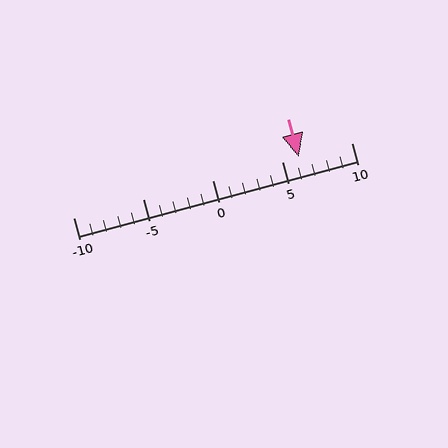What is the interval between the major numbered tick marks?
The major tick marks are spaced 5 units apart.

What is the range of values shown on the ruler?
The ruler shows values from -10 to 10.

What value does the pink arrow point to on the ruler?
The pink arrow points to approximately 6.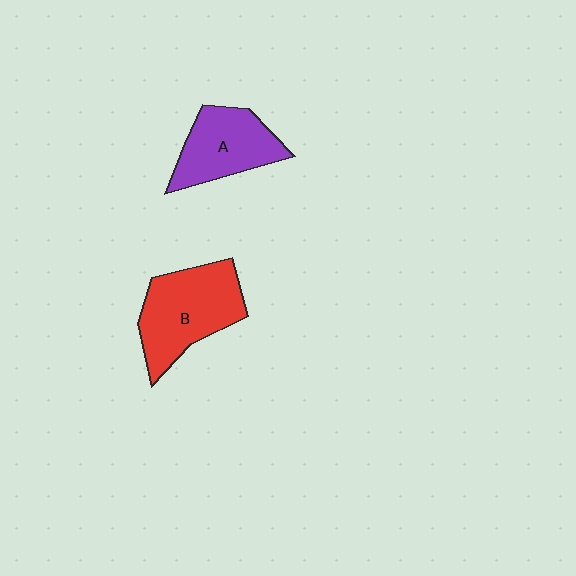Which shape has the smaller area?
Shape A (purple).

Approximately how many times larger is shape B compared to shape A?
Approximately 1.3 times.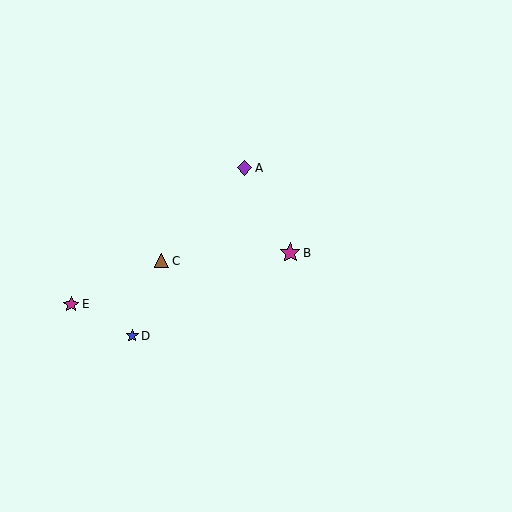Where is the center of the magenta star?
The center of the magenta star is at (290, 253).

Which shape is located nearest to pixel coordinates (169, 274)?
The brown triangle (labeled C) at (162, 261) is nearest to that location.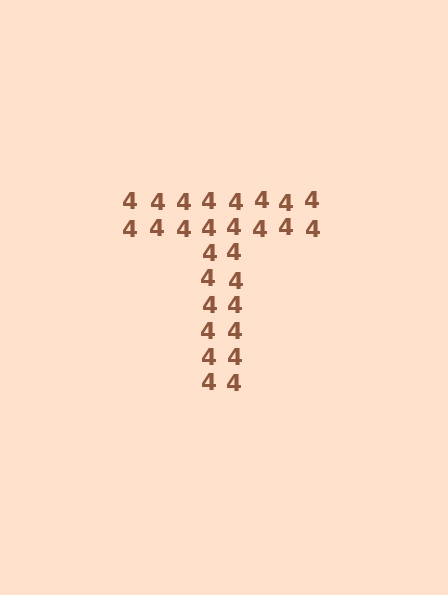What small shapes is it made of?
It is made of small digit 4's.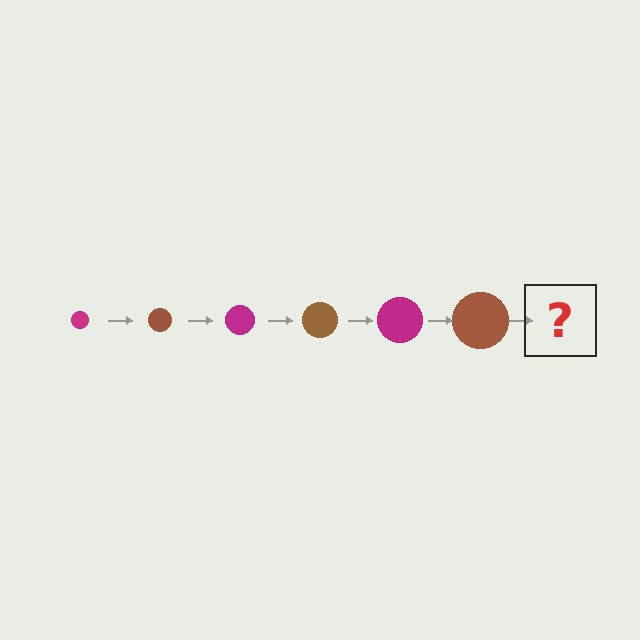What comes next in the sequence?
The next element should be a magenta circle, larger than the previous one.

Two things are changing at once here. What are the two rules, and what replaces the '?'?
The two rules are that the circle grows larger each step and the color cycles through magenta and brown. The '?' should be a magenta circle, larger than the previous one.